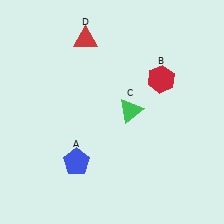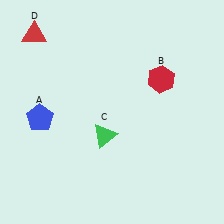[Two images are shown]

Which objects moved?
The objects that moved are: the blue pentagon (A), the green triangle (C), the red triangle (D).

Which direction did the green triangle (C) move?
The green triangle (C) moved left.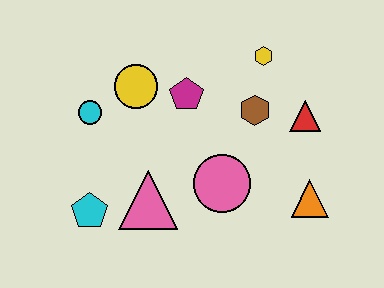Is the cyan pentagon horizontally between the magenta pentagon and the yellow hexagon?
No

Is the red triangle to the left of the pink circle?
No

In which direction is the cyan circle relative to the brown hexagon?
The cyan circle is to the left of the brown hexagon.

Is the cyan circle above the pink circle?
Yes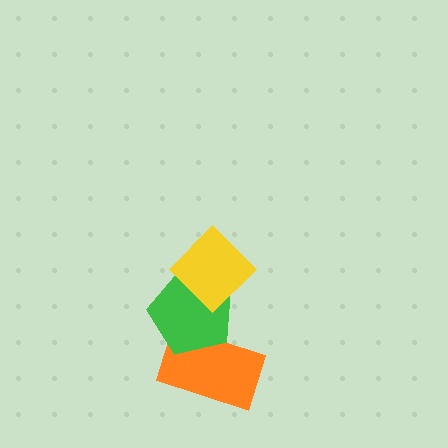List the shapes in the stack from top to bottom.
From top to bottom: the yellow diamond, the green pentagon, the orange rectangle.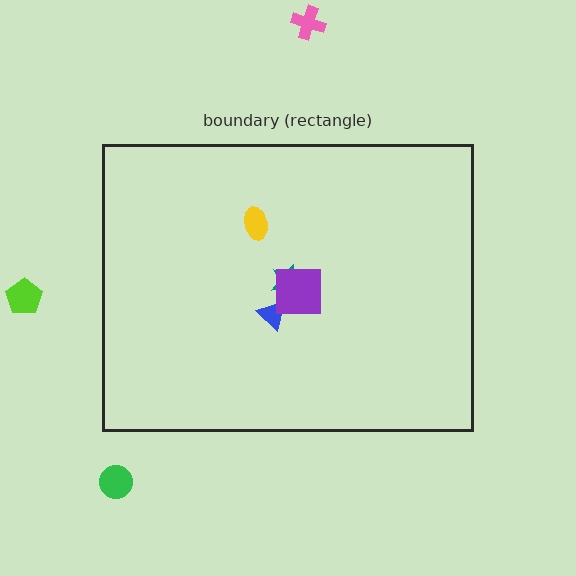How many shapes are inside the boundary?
4 inside, 3 outside.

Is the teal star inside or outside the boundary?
Inside.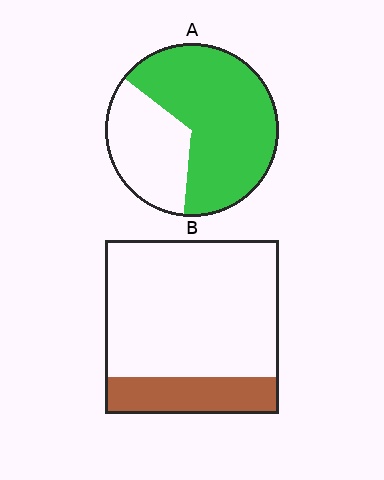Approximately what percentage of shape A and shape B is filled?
A is approximately 65% and B is approximately 20%.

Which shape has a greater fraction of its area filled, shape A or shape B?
Shape A.